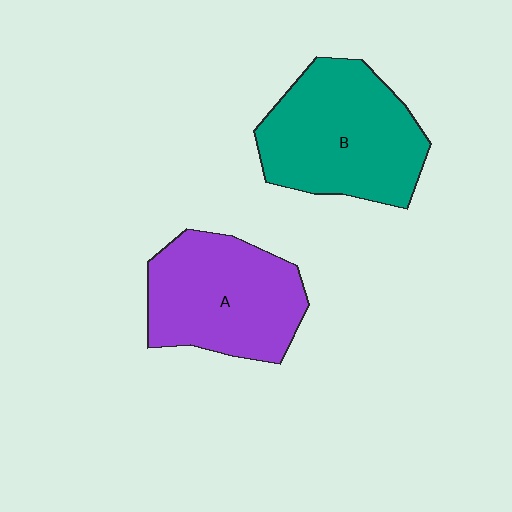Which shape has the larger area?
Shape B (teal).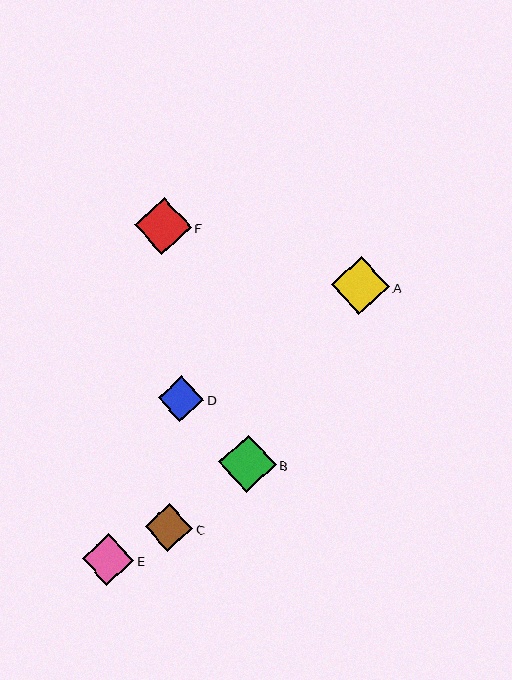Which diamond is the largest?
Diamond A is the largest with a size of approximately 58 pixels.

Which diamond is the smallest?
Diamond D is the smallest with a size of approximately 46 pixels.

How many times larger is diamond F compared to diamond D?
Diamond F is approximately 1.2 times the size of diamond D.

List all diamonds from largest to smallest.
From largest to smallest: A, B, F, E, C, D.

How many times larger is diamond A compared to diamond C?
Diamond A is approximately 1.2 times the size of diamond C.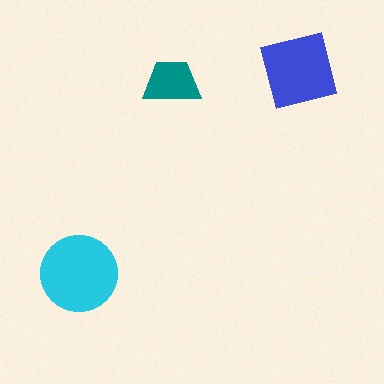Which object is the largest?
The cyan circle.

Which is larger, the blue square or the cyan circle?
The cyan circle.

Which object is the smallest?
The teal trapezoid.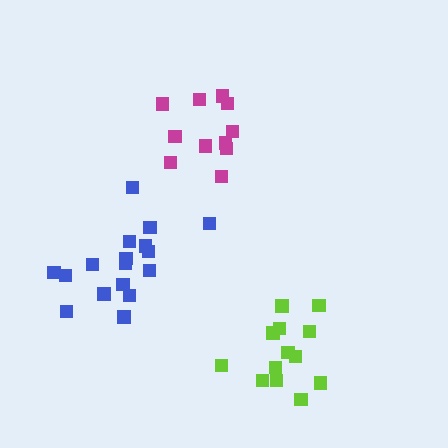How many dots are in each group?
Group 1: 17 dots, Group 2: 11 dots, Group 3: 13 dots (41 total).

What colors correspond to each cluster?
The clusters are colored: blue, magenta, lime.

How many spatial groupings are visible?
There are 3 spatial groupings.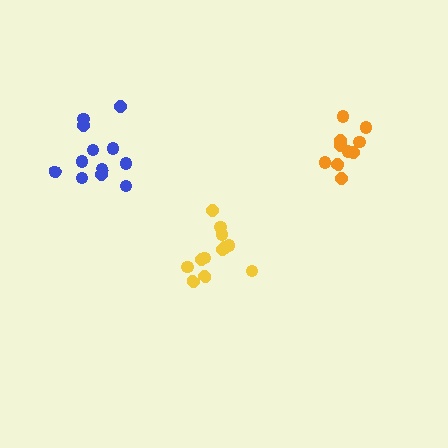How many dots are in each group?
Group 1: 13 dots, Group 2: 10 dots, Group 3: 12 dots (35 total).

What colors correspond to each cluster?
The clusters are colored: yellow, orange, blue.